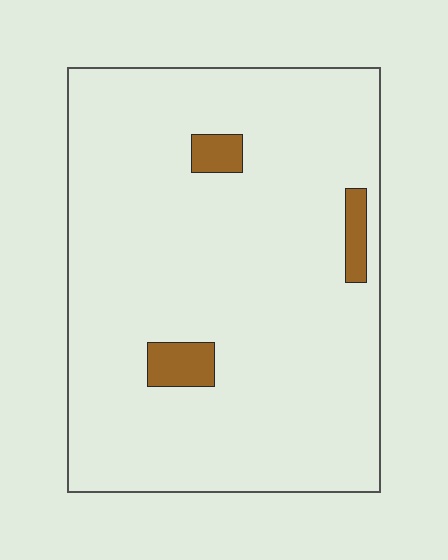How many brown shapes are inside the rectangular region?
3.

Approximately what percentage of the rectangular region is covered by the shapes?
Approximately 5%.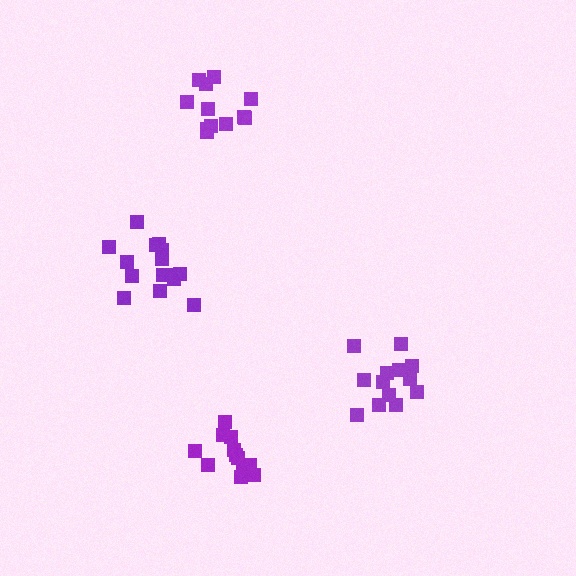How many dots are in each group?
Group 1: 13 dots, Group 2: 12 dots, Group 3: 16 dots, Group 4: 13 dots (54 total).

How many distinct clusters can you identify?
There are 4 distinct clusters.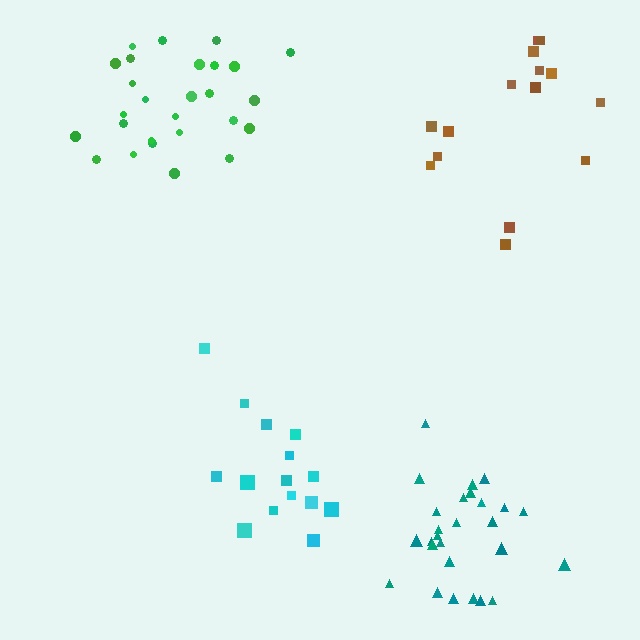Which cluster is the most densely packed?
Teal.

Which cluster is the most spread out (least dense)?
Brown.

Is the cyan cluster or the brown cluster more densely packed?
Cyan.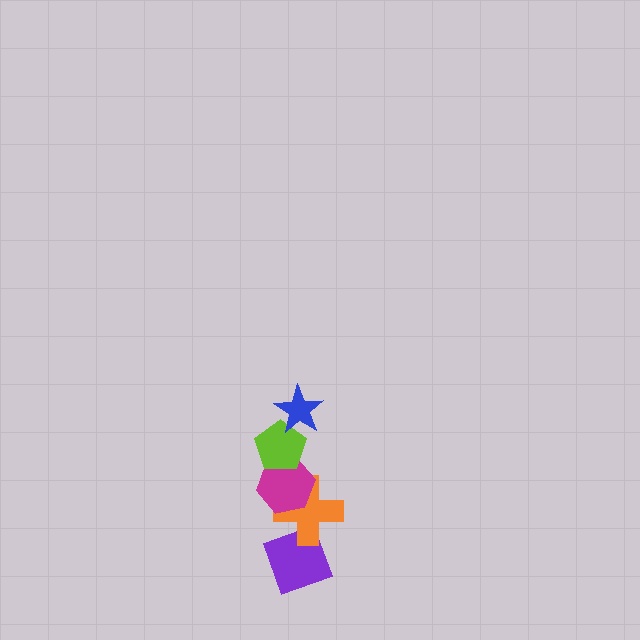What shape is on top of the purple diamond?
The orange cross is on top of the purple diamond.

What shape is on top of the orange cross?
The magenta hexagon is on top of the orange cross.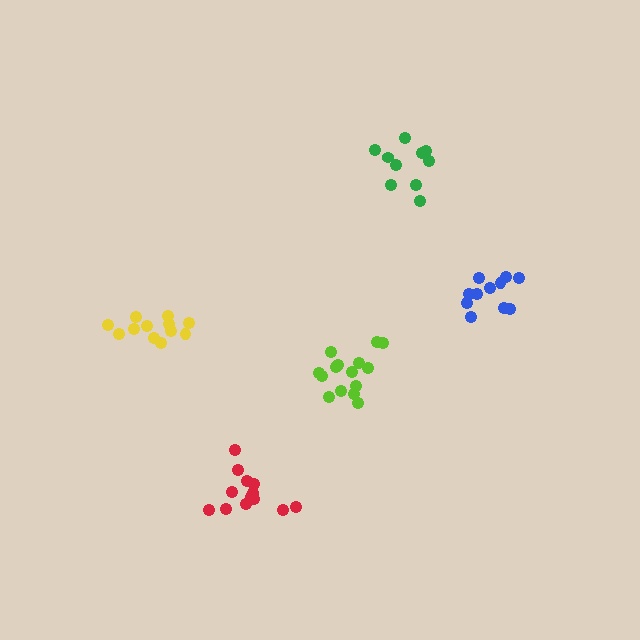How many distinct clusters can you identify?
There are 5 distinct clusters.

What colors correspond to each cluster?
The clusters are colored: green, blue, lime, red, yellow.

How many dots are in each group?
Group 1: 10 dots, Group 2: 11 dots, Group 3: 15 dots, Group 4: 14 dots, Group 5: 12 dots (62 total).